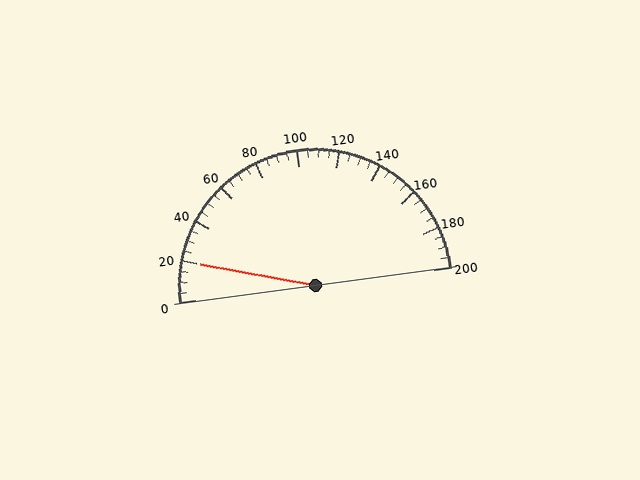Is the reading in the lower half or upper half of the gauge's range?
The reading is in the lower half of the range (0 to 200).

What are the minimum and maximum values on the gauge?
The gauge ranges from 0 to 200.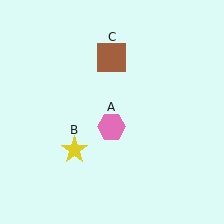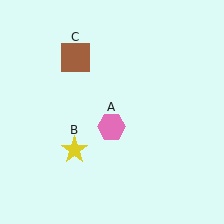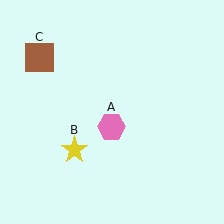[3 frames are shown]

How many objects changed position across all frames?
1 object changed position: brown square (object C).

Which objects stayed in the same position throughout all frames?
Pink hexagon (object A) and yellow star (object B) remained stationary.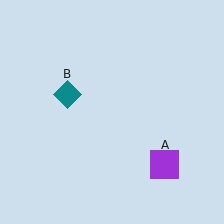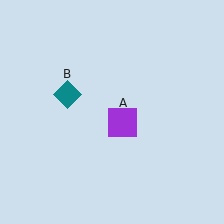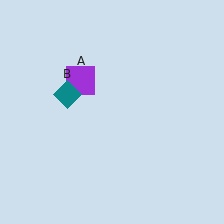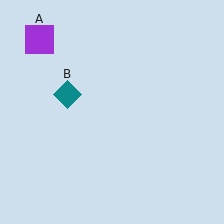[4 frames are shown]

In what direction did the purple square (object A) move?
The purple square (object A) moved up and to the left.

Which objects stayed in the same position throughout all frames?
Teal diamond (object B) remained stationary.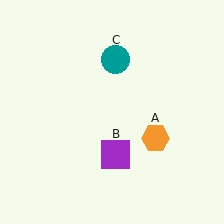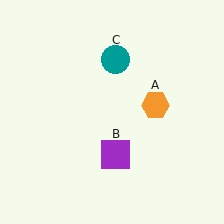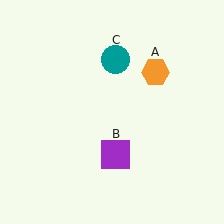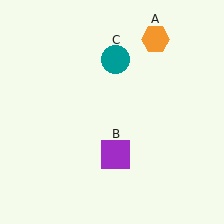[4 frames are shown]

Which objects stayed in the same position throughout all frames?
Purple square (object B) and teal circle (object C) remained stationary.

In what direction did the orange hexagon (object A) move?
The orange hexagon (object A) moved up.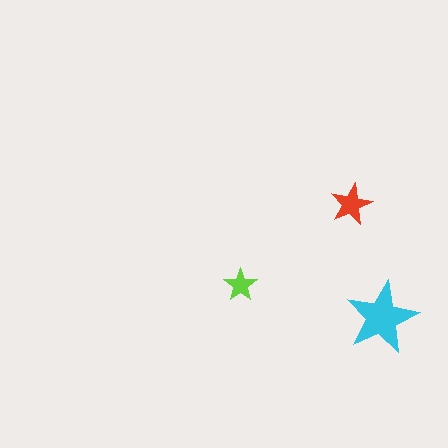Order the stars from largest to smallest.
the cyan one, the red one, the lime one.